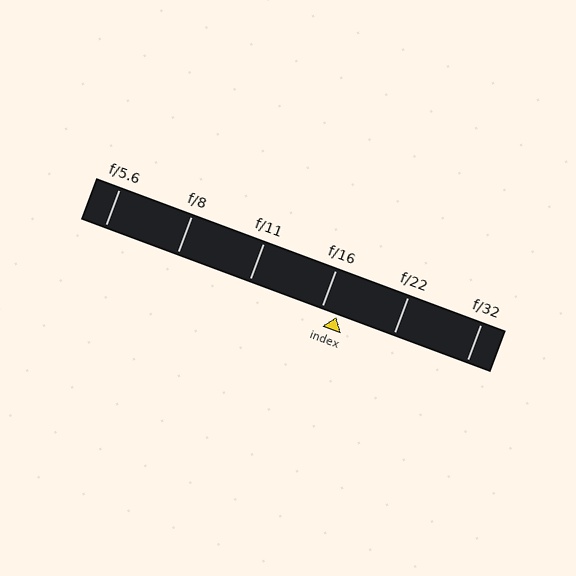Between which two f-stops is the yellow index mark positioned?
The index mark is between f/16 and f/22.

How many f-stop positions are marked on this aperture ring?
There are 6 f-stop positions marked.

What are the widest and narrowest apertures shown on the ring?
The widest aperture shown is f/5.6 and the narrowest is f/32.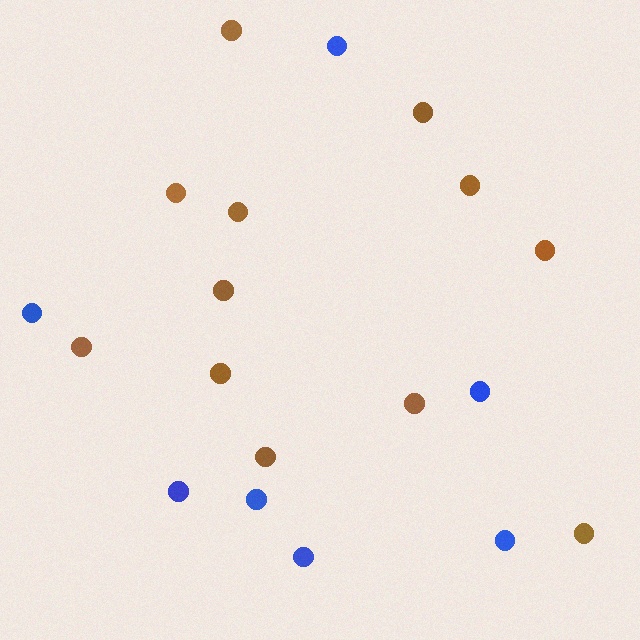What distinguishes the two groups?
There are 2 groups: one group of brown circles (12) and one group of blue circles (7).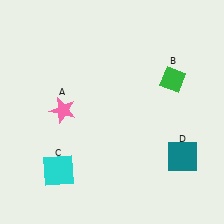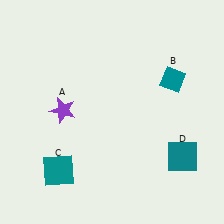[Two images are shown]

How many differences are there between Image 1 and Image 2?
There are 3 differences between the two images.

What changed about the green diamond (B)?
In Image 1, B is green. In Image 2, it changed to teal.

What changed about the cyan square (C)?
In Image 1, C is cyan. In Image 2, it changed to teal.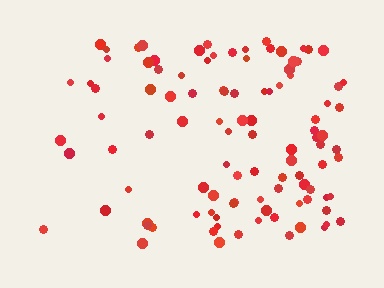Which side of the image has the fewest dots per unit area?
The left.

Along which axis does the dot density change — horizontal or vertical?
Horizontal.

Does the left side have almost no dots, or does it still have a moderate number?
Still a moderate number, just noticeably fewer than the right.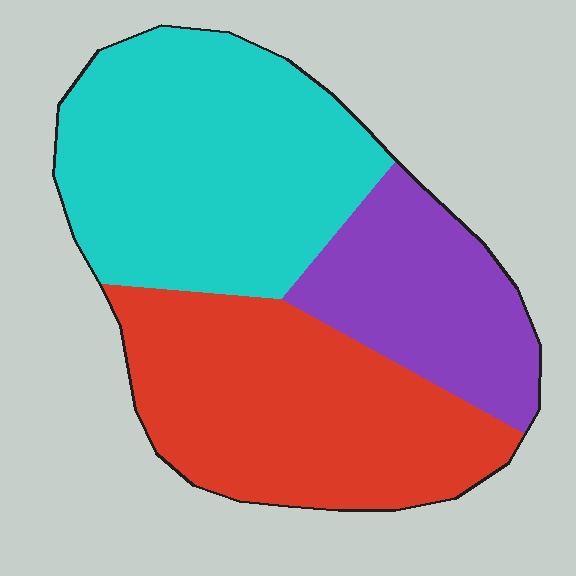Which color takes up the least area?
Purple, at roughly 20%.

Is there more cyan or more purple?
Cyan.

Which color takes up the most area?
Cyan, at roughly 40%.